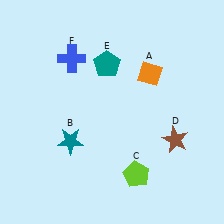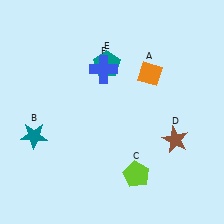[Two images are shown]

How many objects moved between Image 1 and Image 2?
2 objects moved between the two images.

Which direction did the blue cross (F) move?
The blue cross (F) moved right.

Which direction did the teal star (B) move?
The teal star (B) moved left.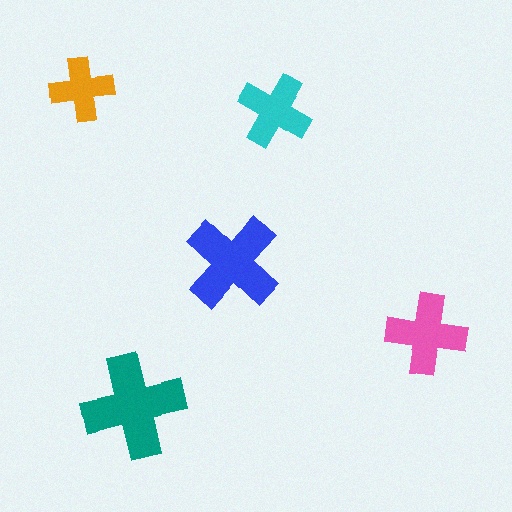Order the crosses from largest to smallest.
the teal one, the blue one, the pink one, the cyan one, the orange one.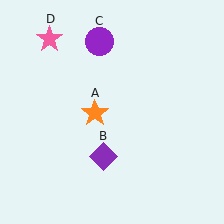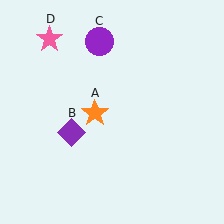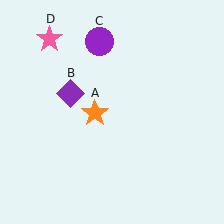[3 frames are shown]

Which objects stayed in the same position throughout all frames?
Orange star (object A) and purple circle (object C) and pink star (object D) remained stationary.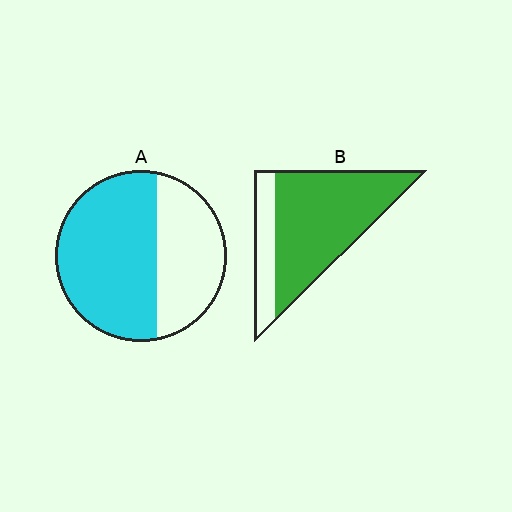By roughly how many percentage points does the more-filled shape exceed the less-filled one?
By roughly 15 percentage points (B over A).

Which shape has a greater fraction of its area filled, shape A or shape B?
Shape B.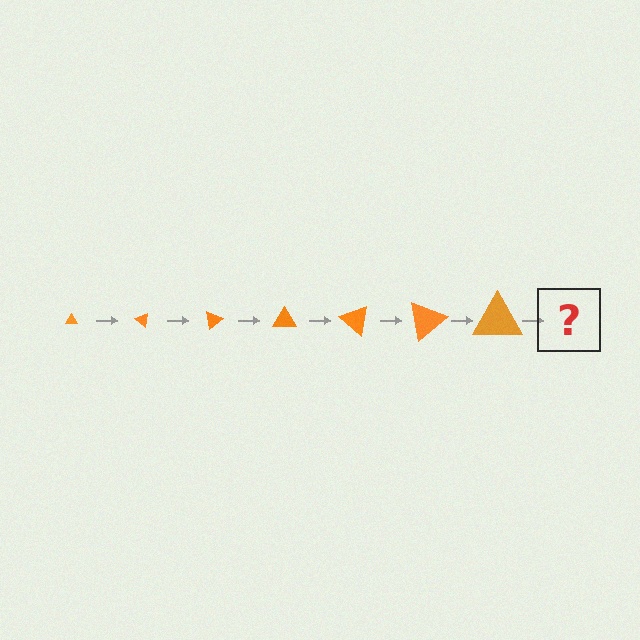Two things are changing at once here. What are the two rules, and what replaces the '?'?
The two rules are that the triangle grows larger each step and it rotates 40 degrees each step. The '?' should be a triangle, larger than the previous one and rotated 280 degrees from the start.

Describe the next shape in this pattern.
It should be a triangle, larger than the previous one and rotated 280 degrees from the start.